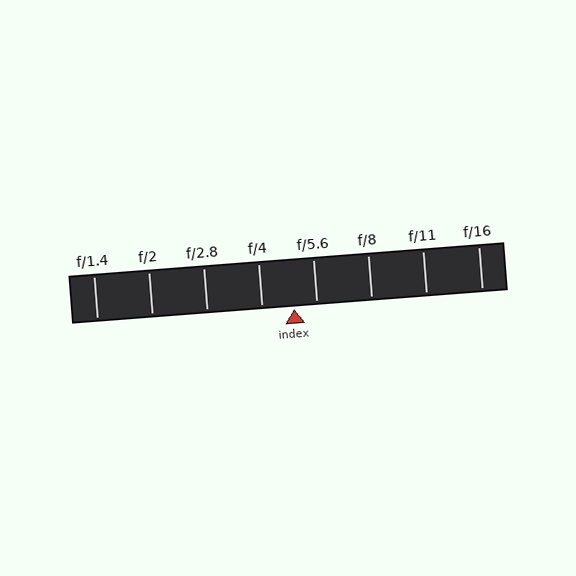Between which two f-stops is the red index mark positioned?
The index mark is between f/4 and f/5.6.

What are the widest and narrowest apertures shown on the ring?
The widest aperture shown is f/1.4 and the narrowest is f/16.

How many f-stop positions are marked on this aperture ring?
There are 8 f-stop positions marked.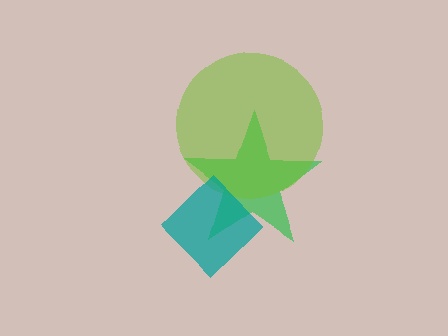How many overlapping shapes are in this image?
There are 3 overlapping shapes in the image.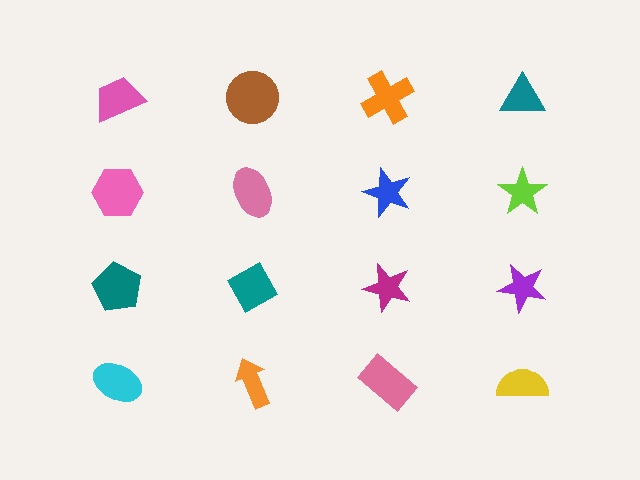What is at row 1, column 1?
A pink trapezoid.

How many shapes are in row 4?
4 shapes.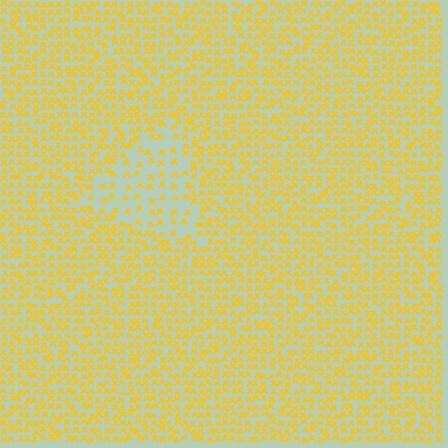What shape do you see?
I see a triangle.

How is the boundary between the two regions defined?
The boundary is defined by a change in element density (approximately 2.3x ratio). All elements are the same color, size, and shape.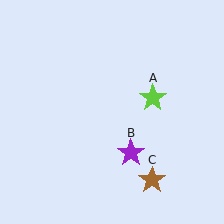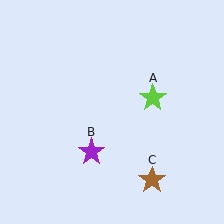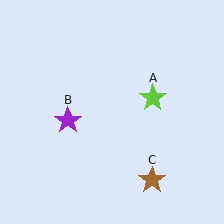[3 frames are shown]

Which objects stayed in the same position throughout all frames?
Lime star (object A) and brown star (object C) remained stationary.